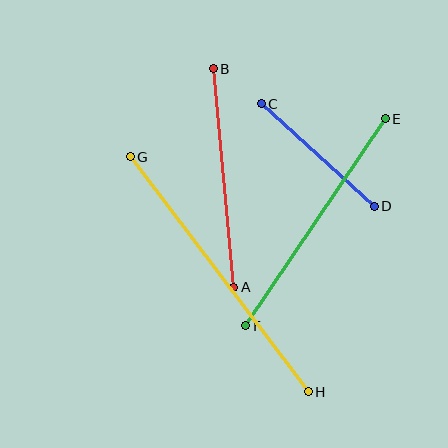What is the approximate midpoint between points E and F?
The midpoint is at approximately (316, 222) pixels.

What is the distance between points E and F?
The distance is approximately 250 pixels.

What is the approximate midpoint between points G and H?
The midpoint is at approximately (219, 274) pixels.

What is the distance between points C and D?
The distance is approximately 152 pixels.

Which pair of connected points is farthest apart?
Points G and H are farthest apart.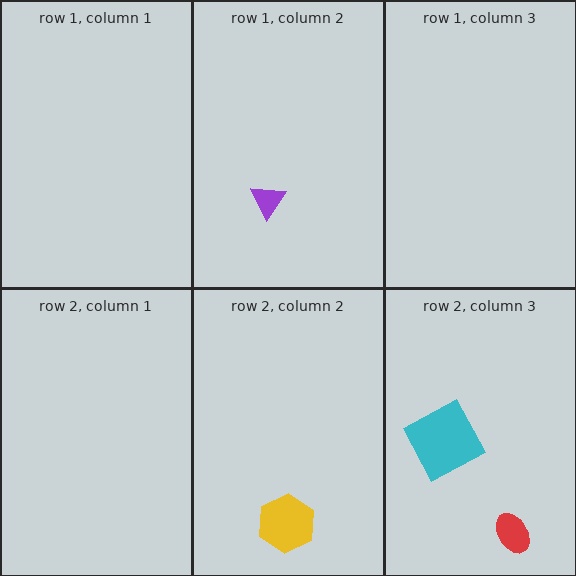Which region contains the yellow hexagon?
The row 2, column 2 region.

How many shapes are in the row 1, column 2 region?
1.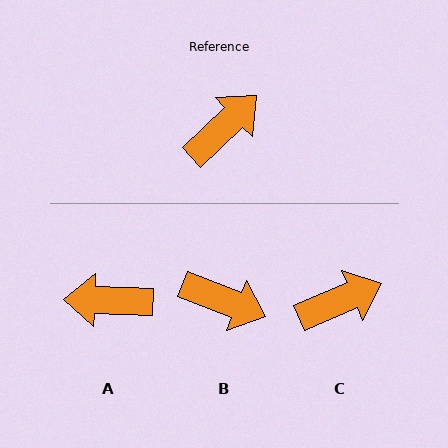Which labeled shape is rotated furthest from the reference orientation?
A, about 135 degrees away.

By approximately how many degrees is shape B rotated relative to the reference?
Approximately 65 degrees clockwise.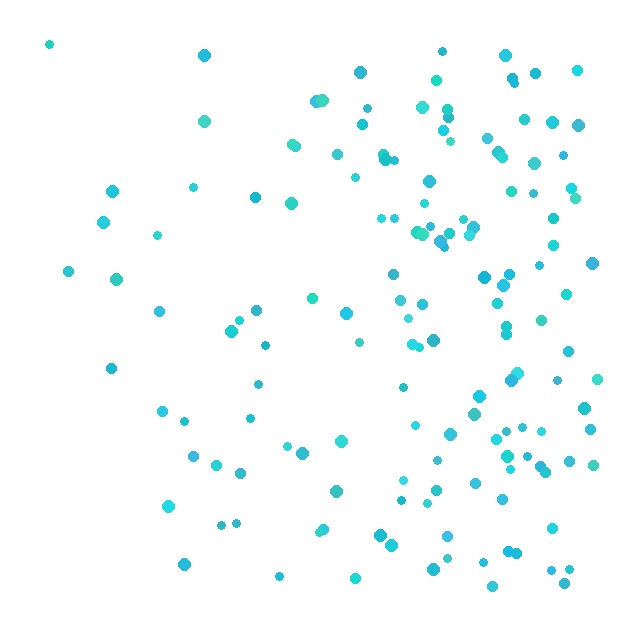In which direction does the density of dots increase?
From left to right, with the right side densest.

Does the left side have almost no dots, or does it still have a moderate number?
Still a moderate number, just noticeably fewer than the right.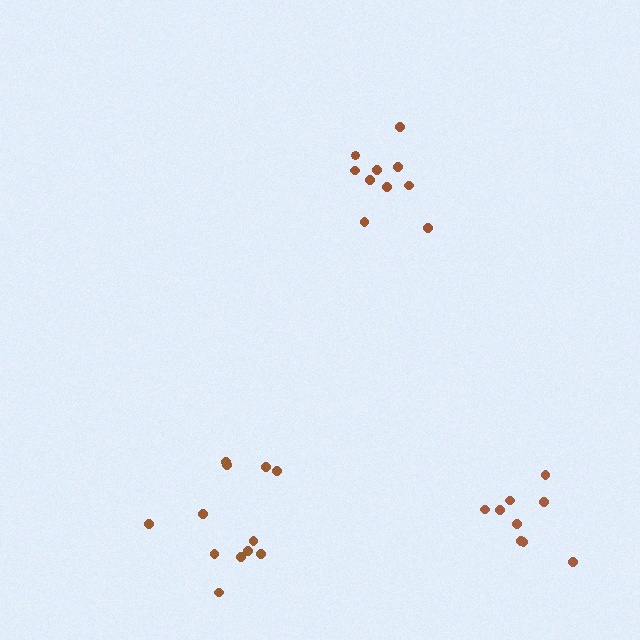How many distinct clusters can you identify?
There are 3 distinct clusters.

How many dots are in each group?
Group 1: 12 dots, Group 2: 9 dots, Group 3: 10 dots (31 total).